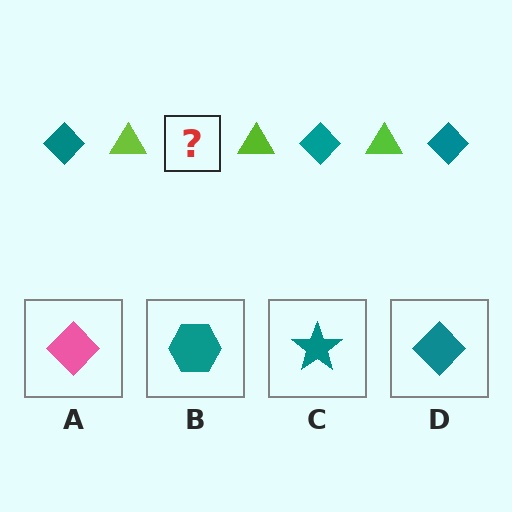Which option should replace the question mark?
Option D.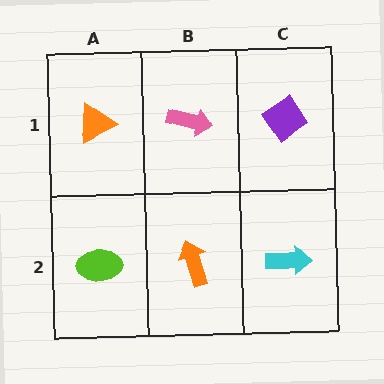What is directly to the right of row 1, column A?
A pink arrow.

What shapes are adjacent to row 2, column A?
An orange triangle (row 1, column A), an orange arrow (row 2, column B).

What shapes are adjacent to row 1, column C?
A cyan arrow (row 2, column C), a pink arrow (row 1, column B).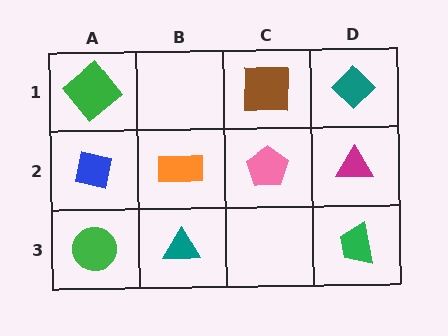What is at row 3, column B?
A teal triangle.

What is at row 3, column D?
A green trapezoid.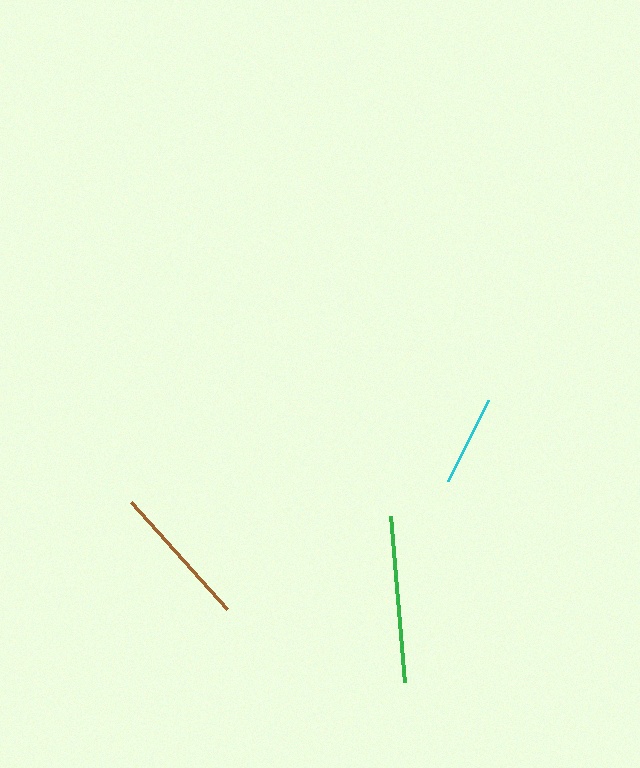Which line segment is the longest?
The green line is the longest at approximately 167 pixels.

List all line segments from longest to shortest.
From longest to shortest: green, brown, cyan.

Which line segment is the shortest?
The cyan line is the shortest at approximately 90 pixels.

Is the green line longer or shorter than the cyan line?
The green line is longer than the cyan line.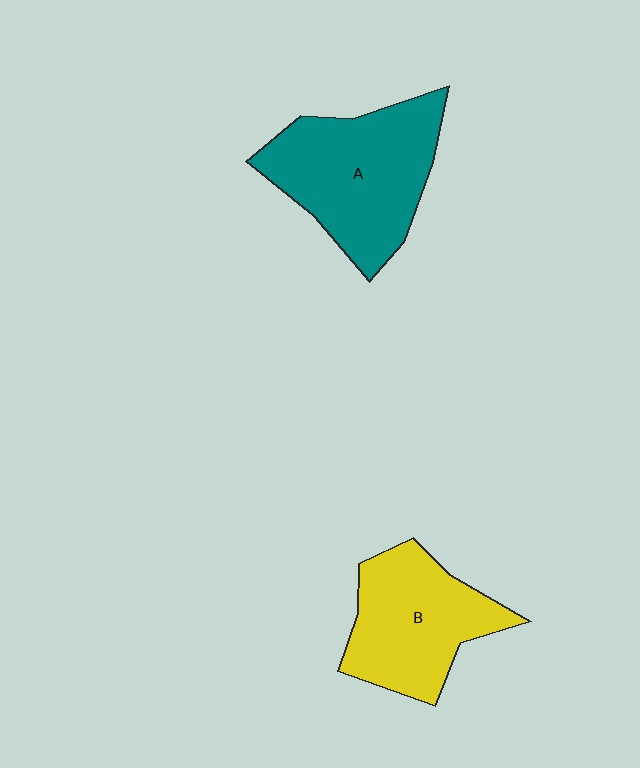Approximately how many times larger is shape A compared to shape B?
Approximately 1.2 times.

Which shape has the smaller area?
Shape B (yellow).